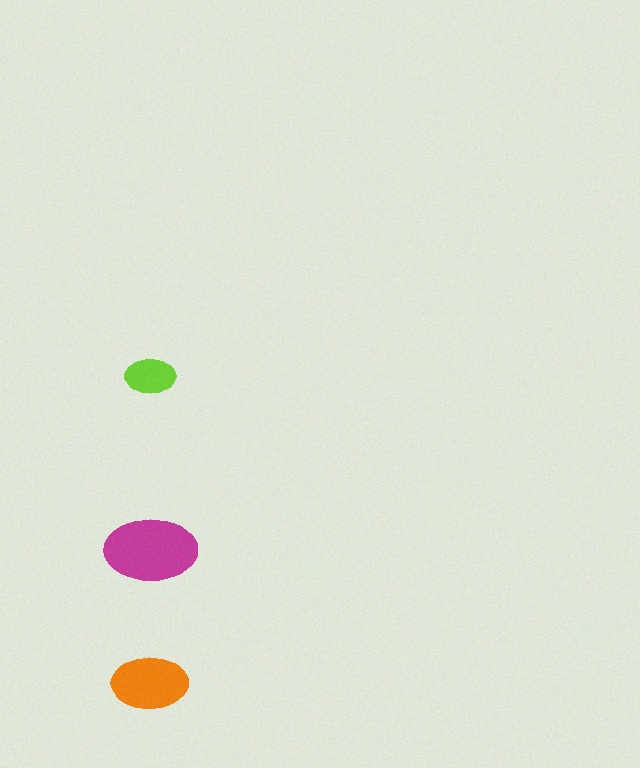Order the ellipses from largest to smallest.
the magenta one, the orange one, the lime one.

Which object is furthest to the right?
The magenta ellipse is rightmost.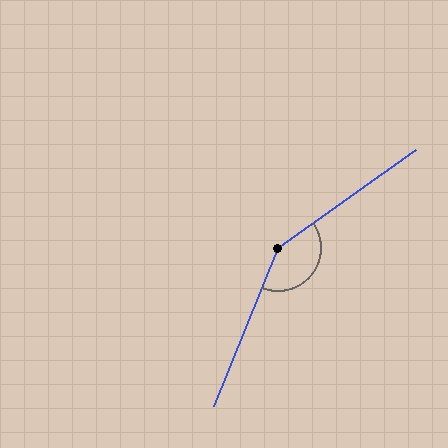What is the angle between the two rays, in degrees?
Approximately 148 degrees.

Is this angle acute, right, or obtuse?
It is obtuse.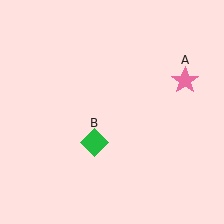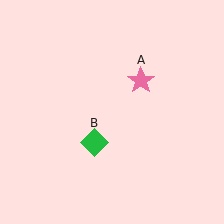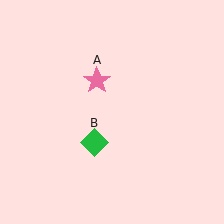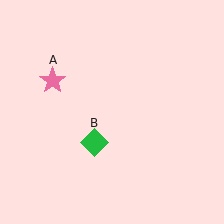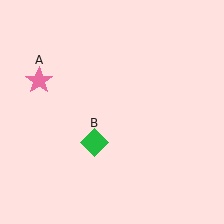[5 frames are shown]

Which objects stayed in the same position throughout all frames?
Green diamond (object B) remained stationary.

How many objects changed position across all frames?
1 object changed position: pink star (object A).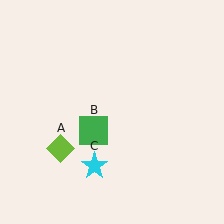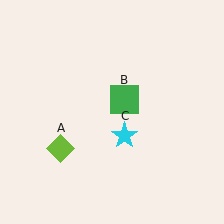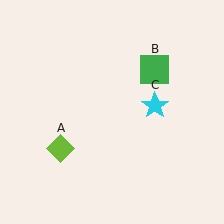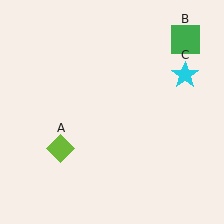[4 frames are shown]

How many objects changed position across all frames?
2 objects changed position: green square (object B), cyan star (object C).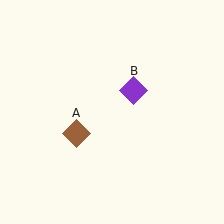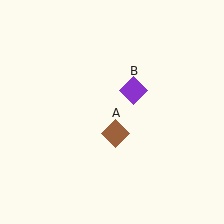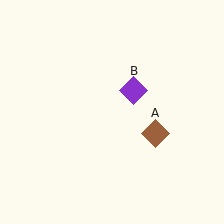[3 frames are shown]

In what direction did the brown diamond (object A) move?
The brown diamond (object A) moved right.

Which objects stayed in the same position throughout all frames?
Purple diamond (object B) remained stationary.